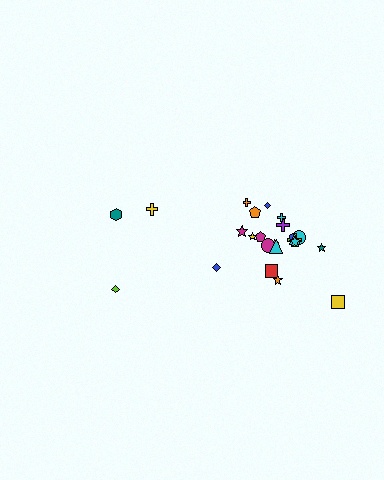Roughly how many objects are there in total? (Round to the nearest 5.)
Roughly 25 objects in total.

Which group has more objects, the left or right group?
The right group.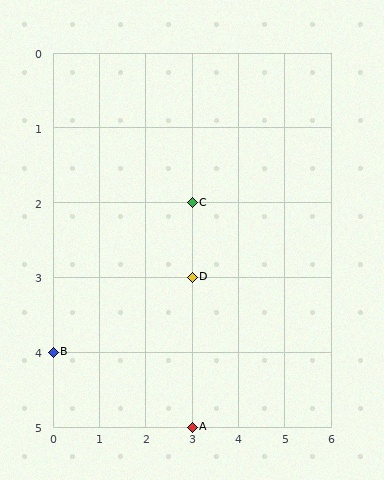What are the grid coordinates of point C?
Point C is at grid coordinates (3, 2).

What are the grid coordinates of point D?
Point D is at grid coordinates (3, 3).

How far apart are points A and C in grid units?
Points A and C are 3 rows apart.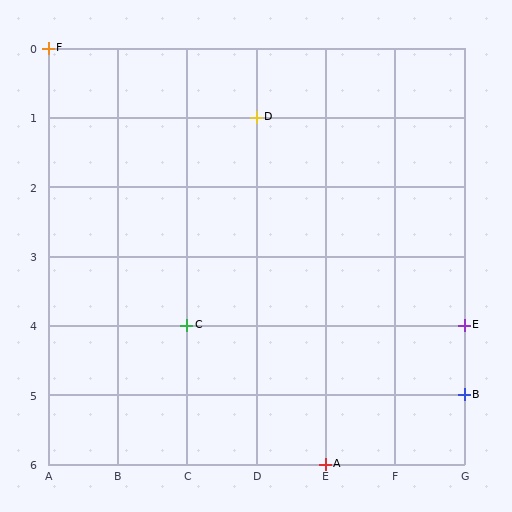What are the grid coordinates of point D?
Point D is at grid coordinates (D, 1).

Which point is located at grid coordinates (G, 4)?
Point E is at (G, 4).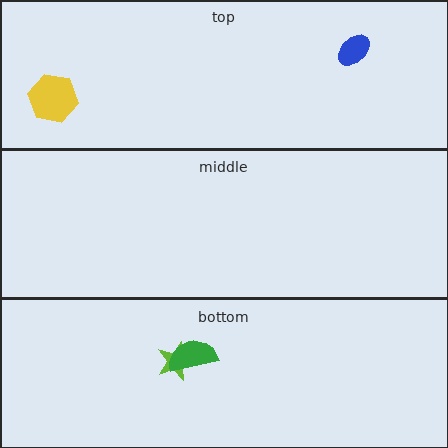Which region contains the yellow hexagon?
The top region.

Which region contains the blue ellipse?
The top region.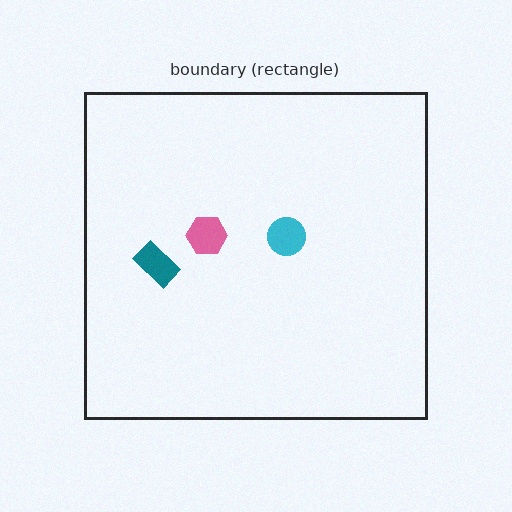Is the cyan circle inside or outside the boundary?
Inside.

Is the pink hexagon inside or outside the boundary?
Inside.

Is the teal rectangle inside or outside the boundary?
Inside.